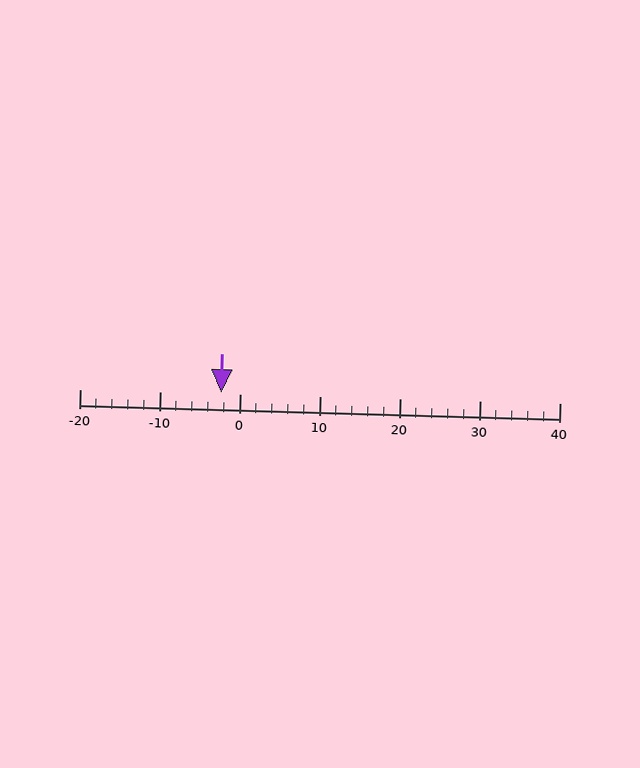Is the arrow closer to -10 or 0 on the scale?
The arrow is closer to 0.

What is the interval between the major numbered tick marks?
The major tick marks are spaced 10 units apart.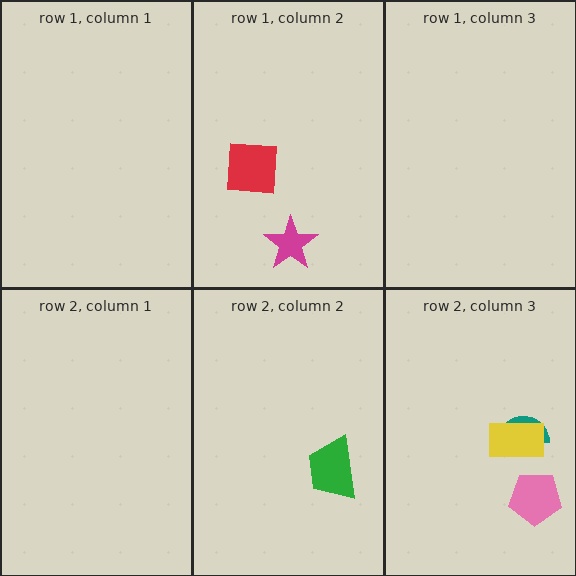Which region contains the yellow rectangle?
The row 2, column 3 region.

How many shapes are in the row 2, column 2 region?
1.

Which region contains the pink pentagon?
The row 2, column 3 region.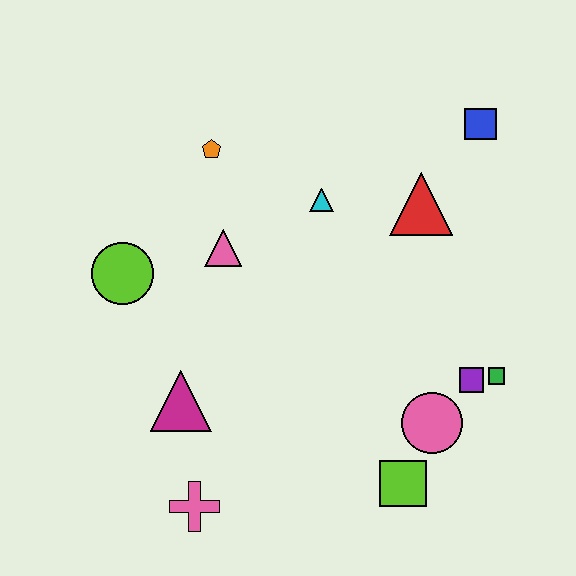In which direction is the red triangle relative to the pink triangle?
The red triangle is to the right of the pink triangle.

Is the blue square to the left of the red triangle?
No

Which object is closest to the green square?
The purple square is closest to the green square.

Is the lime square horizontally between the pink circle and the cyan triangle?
Yes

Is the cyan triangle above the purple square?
Yes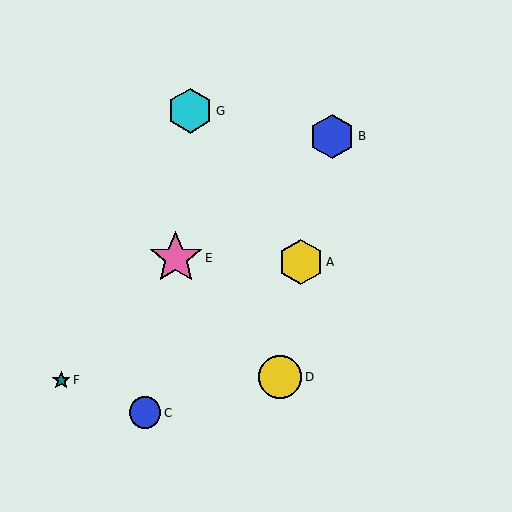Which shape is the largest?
The pink star (labeled E) is the largest.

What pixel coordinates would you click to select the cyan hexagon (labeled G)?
Click at (190, 111) to select the cyan hexagon G.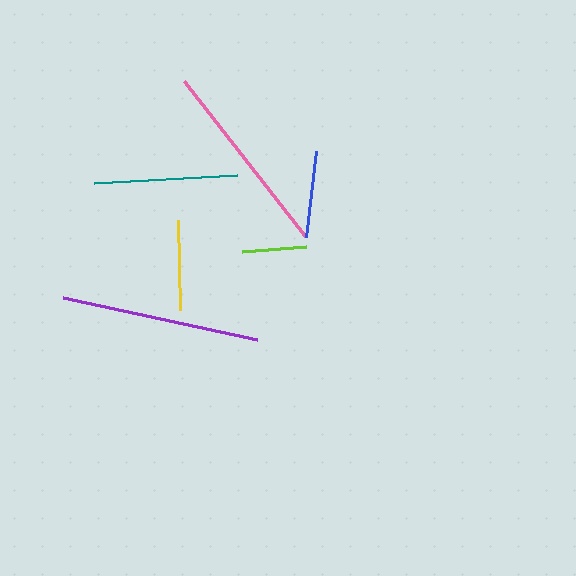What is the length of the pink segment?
The pink segment is approximately 197 pixels long.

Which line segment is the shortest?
The lime line is the shortest at approximately 64 pixels.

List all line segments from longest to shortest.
From longest to shortest: purple, pink, teal, yellow, blue, lime.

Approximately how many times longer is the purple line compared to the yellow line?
The purple line is approximately 2.2 times the length of the yellow line.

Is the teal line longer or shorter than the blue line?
The teal line is longer than the blue line.